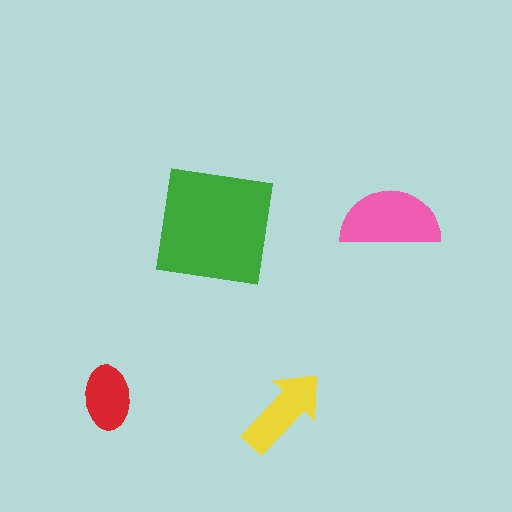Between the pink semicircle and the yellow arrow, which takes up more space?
The pink semicircle.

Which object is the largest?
The green square.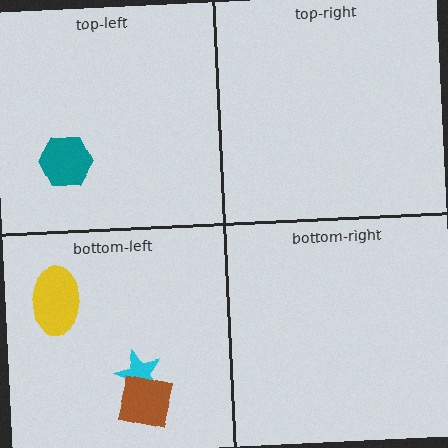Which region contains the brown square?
The bottom-left region.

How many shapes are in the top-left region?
1.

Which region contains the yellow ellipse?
The bottom-left region.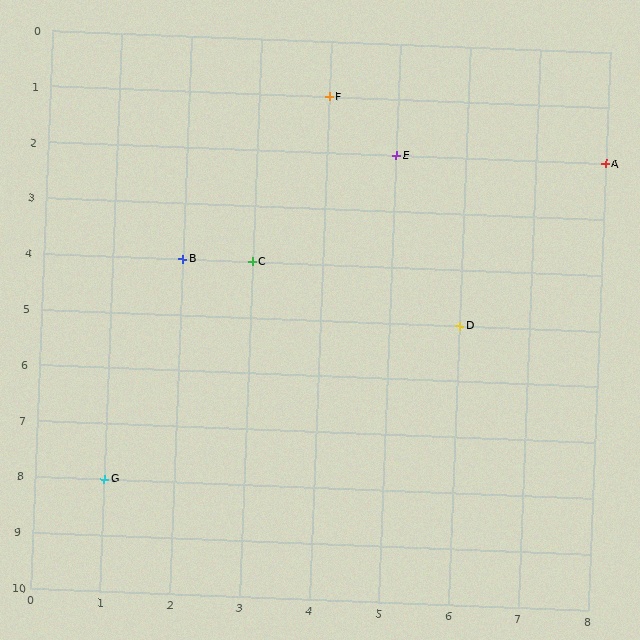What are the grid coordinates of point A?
Point A is at grid coordinates (8, 2).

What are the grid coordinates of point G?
Point G is at grid coordinates (1, 8).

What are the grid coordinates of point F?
Point F is at grid coordinates (4, 1).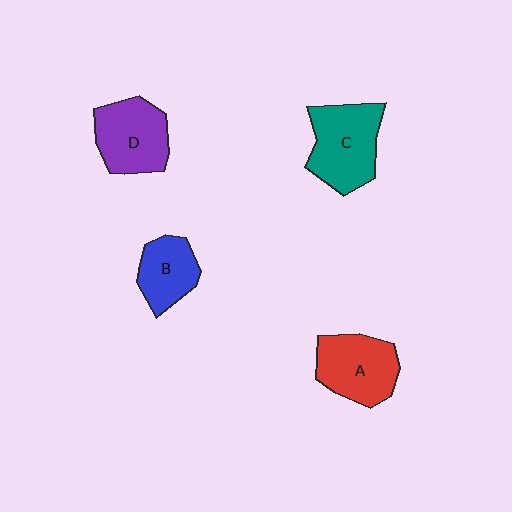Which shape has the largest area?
Shape C (teal).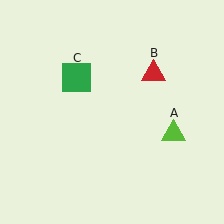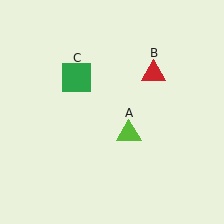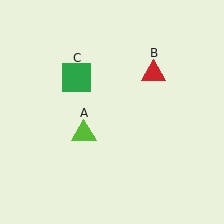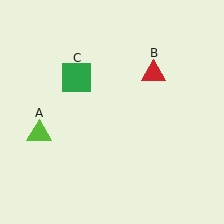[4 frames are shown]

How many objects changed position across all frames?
1 object changed position: lime triangle (object A).